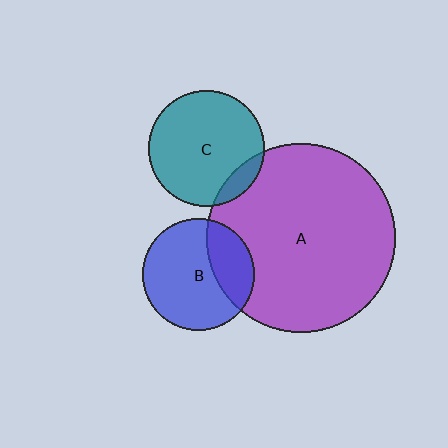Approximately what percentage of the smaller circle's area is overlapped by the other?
Approximately 10%.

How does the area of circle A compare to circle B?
Approximately 2.8 times.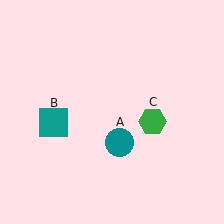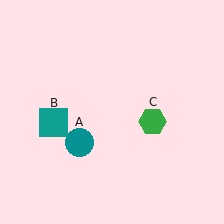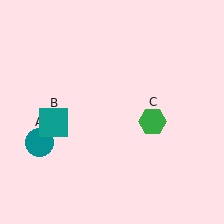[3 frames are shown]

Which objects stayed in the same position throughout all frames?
Teal square (object B) and green hexagon (object C) remained stationary.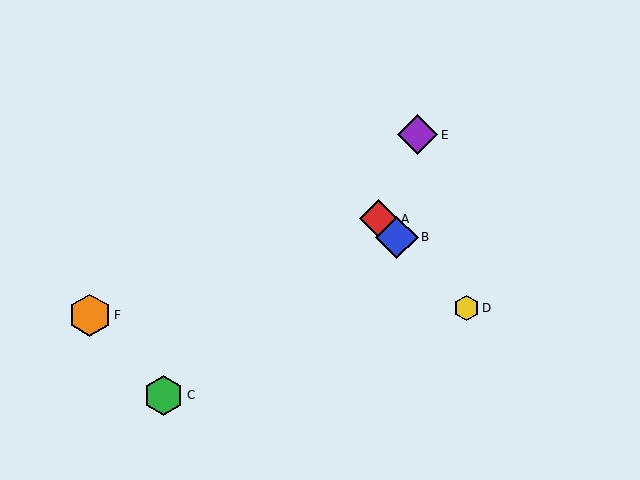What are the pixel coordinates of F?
Object F is at (90, 315).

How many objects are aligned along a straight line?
3 objects (A, B, D) are aligned along a straight line.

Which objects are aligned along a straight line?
Objects A, B, D are aligned along a straight line.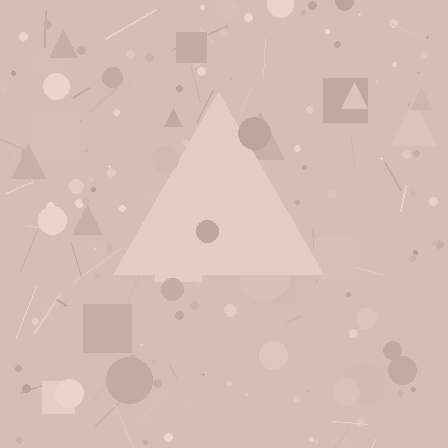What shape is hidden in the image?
A triangle is hidden in the image.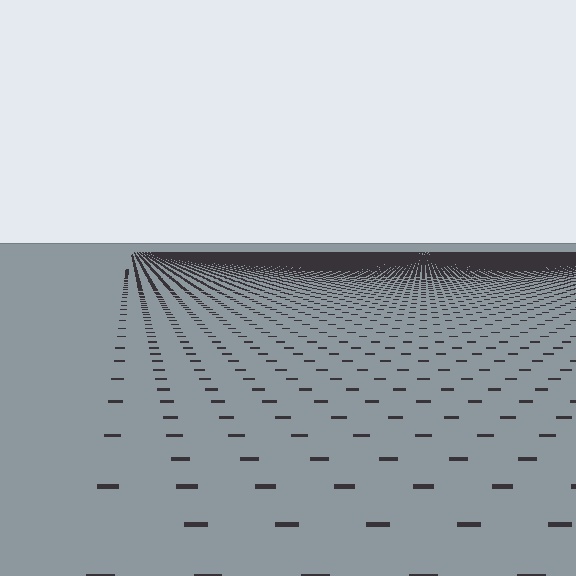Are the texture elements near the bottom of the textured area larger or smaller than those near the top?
Larger. Near the bottom, elements are closer to the viewer and appear at a bigger on-screen size.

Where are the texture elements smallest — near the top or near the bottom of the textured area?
Near the top.